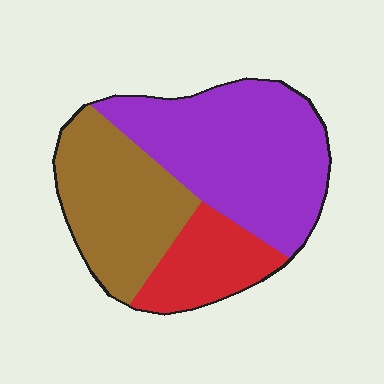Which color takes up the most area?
Purple, at roughly 50%.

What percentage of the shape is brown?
Brown takes up about one third (1/3) of the shape.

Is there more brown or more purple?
Purple.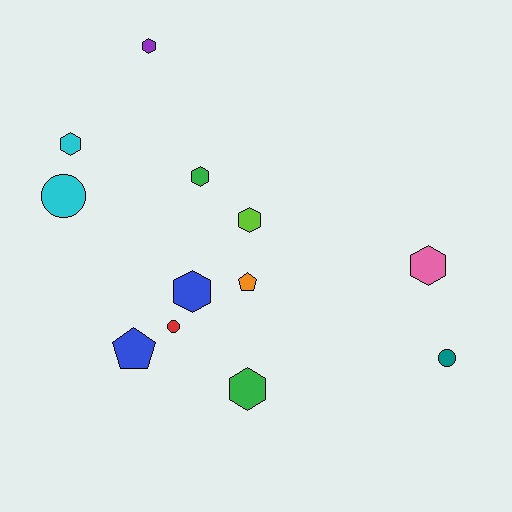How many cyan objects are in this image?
There are 2 cyan objects.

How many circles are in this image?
There are 3 circles.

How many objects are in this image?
There are 12 objects.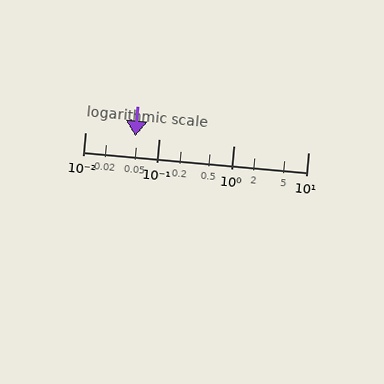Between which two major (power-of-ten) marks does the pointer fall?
The pointer is between 0.01 and 0.1.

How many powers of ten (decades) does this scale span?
The scale spans 3 decades, from 0.01 to 10.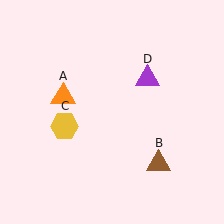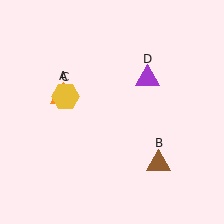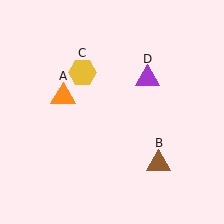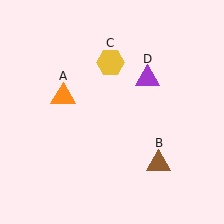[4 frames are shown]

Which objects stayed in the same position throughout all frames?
Orange triangle (object A) and brown triangle (object B) and purple triangle (object D) remained stationary.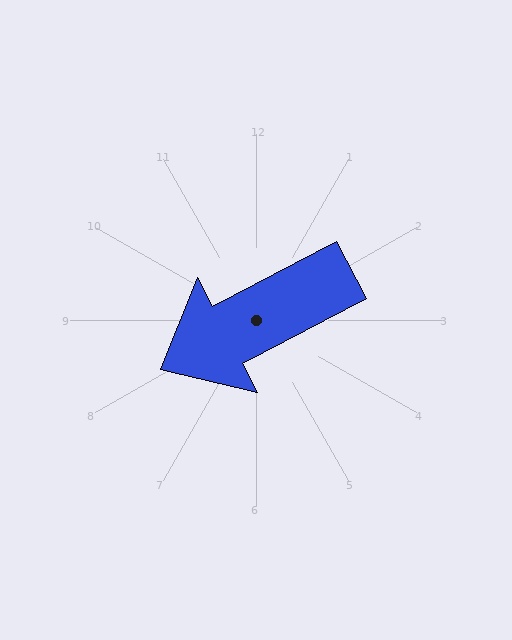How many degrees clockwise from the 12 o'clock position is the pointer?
Approximately 242 degrees.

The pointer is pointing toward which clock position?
Roughly 8 o'clock.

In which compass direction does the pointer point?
Southwest.